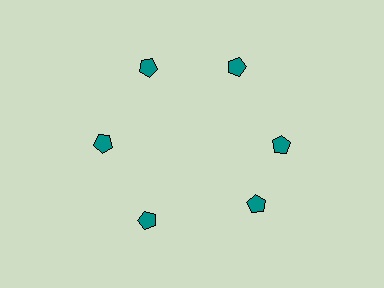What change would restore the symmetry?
The symmetry would be restored by rotating it back into even spacing with its neighbors so that all 6 pentagons sit at equal angles and equal distance from the center.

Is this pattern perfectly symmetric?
No. The 6 teal pentagons are arranged in a ring, but one element near the 5 o'clock position is rotated out of alignment along the ring, breaking the 6-fold rotational symmetry.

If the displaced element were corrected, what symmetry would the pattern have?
It would have 6-fold rotational symmetry — the pattern would map onto itself every 60 degrees.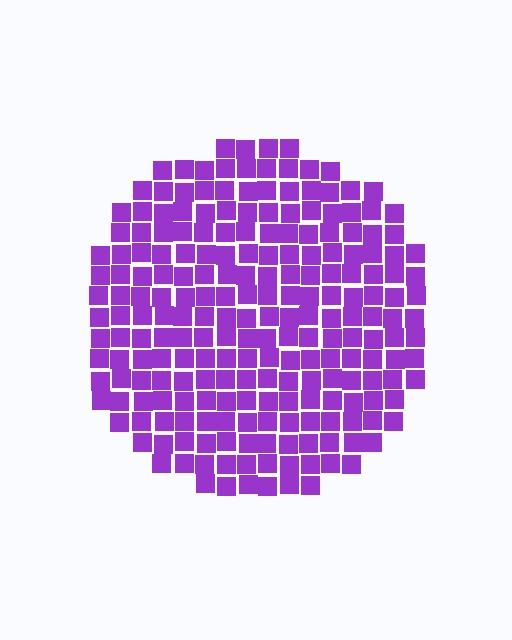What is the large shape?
The large shape is a circle.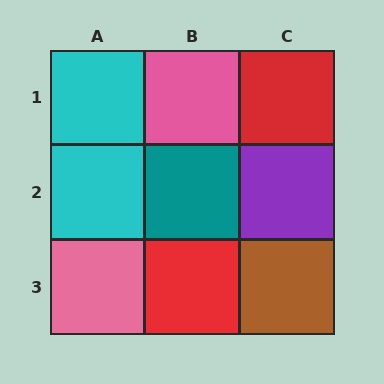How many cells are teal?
1 cell is teal.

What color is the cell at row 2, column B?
Teal.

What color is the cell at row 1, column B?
Pink.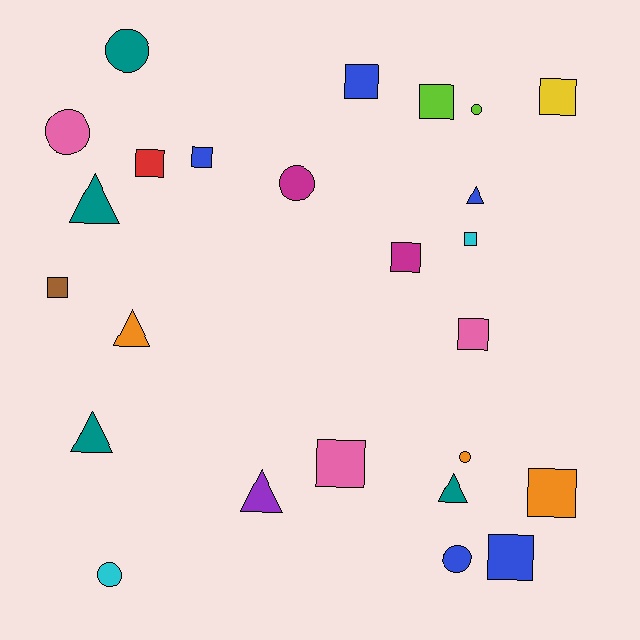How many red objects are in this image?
There is 1 red object.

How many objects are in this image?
There are 25 objects.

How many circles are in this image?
There are 7 circles.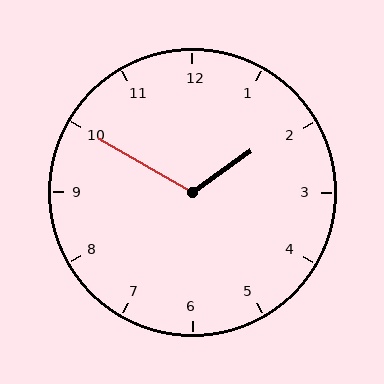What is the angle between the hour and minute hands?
Approximately 115 degrees.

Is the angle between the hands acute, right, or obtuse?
It is obtuse.